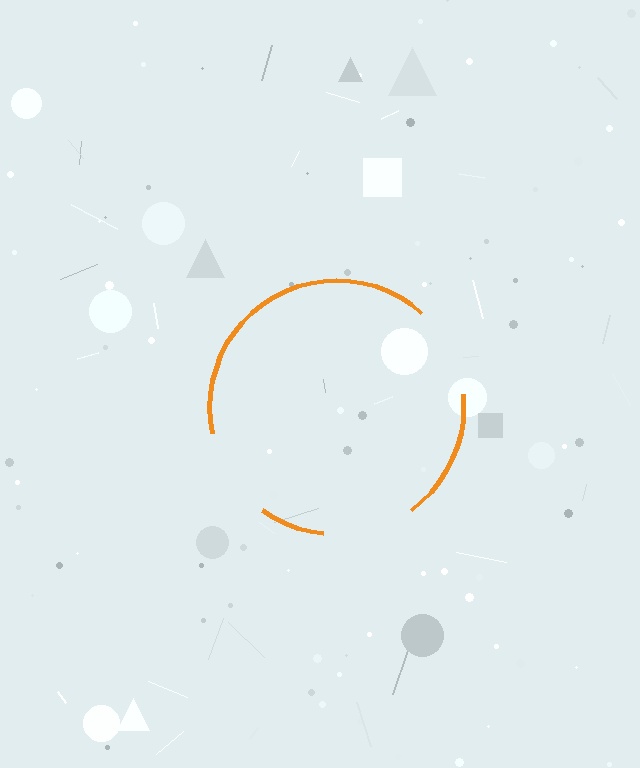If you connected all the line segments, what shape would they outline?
They would outline a circle.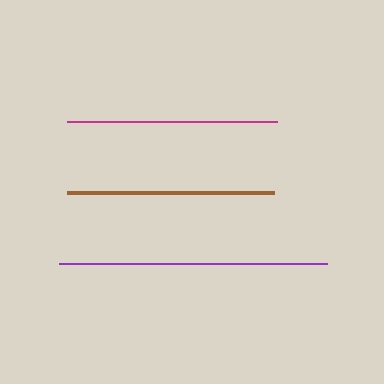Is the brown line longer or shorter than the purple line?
The purple line is longer than the brown line.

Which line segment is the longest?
The purple line is the longest at approximately 268 pixels.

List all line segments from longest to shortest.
From longest to shortest: purple, magenta, brown.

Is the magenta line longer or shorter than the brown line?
The magenta line is longer than the brown line.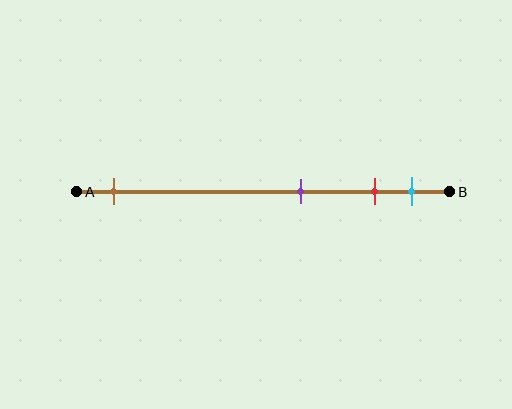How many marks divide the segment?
There are 4 marks dividing the segment.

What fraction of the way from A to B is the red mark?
The red mark is approximately 80% (0.8) of the way from A to B.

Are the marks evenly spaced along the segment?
No, the marks are not evenly spaced.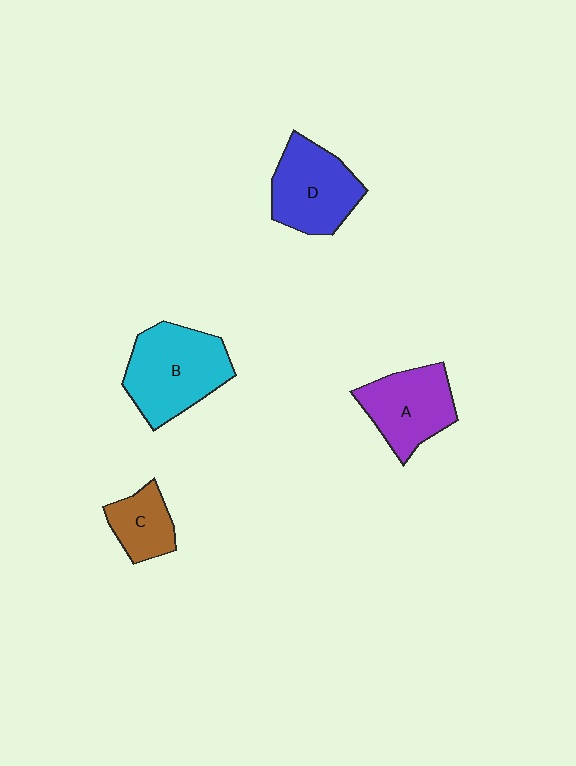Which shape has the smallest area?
Shape C (brown).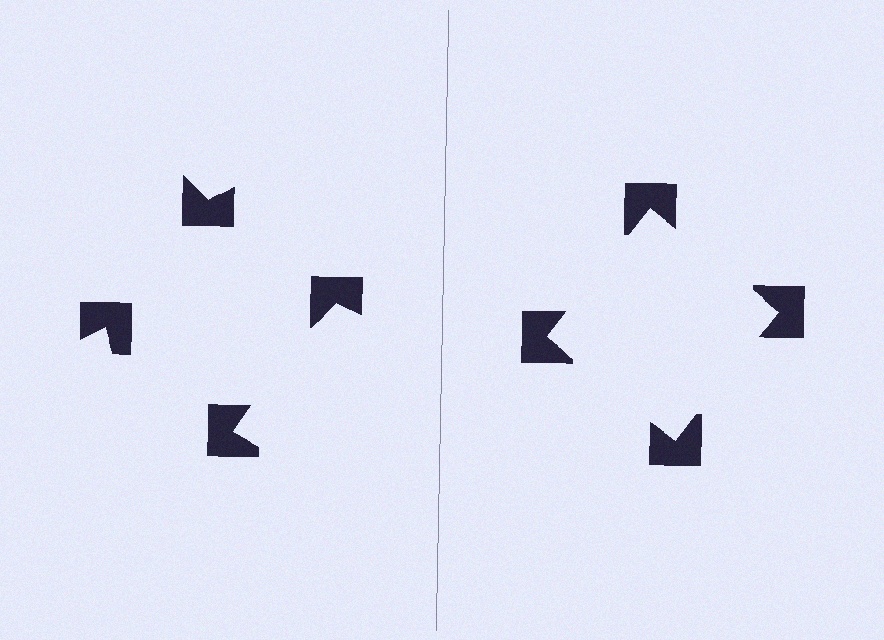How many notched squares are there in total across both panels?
8 — 4 on each side.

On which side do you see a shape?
An illusory square appears on the right side. On the left side the wedge cuts are rotated, so no coherent shape forms.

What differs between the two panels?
The notched squares are positioned identically on both sides; only the wedge orientations differ. On the right they align to a square; on the left they are misaligned.